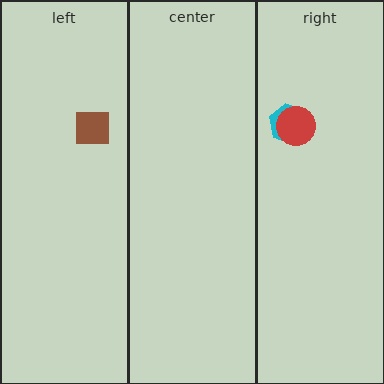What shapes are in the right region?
The cyan hexagon, the red circle.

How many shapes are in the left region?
1.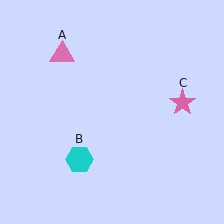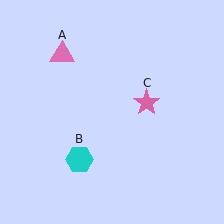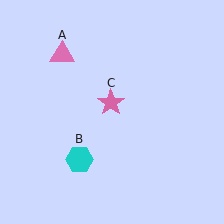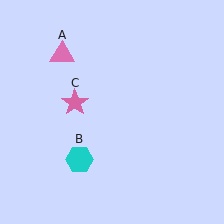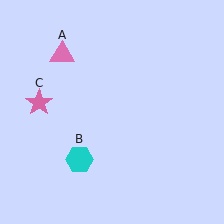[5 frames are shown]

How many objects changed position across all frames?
1 object changed position: pink star (object C).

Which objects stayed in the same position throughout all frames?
Pink triangle (object A) and cyan hexagon (object B) remained stationary.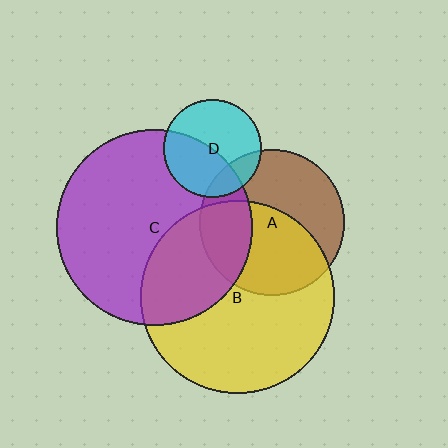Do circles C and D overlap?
Yes.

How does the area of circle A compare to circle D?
Approximately 2.2 times.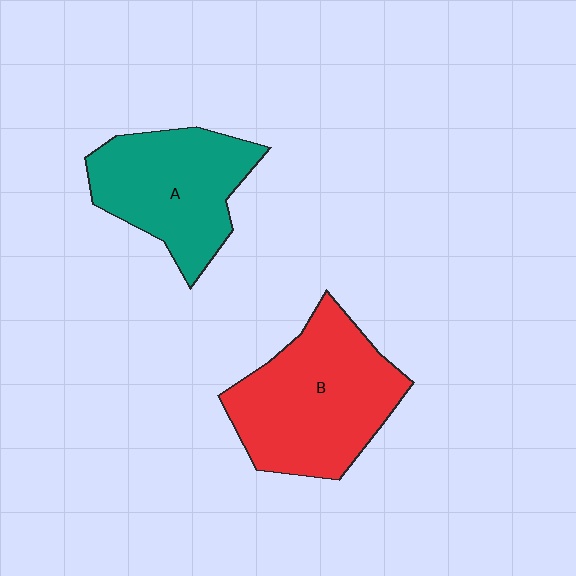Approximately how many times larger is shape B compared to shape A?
Approximately 1.2 times.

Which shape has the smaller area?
Shape A (teal).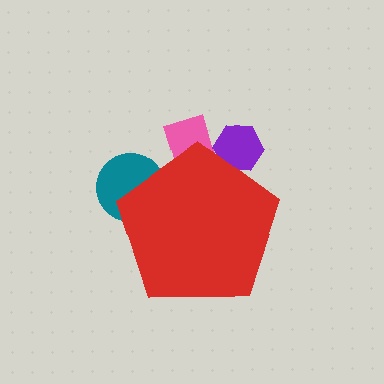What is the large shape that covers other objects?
A red pentagon.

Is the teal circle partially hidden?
Yes, the teal circle is partially hidden behind the red pentagon.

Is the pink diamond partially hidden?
Yes, the pink diamond is partially hidden behind the red pentagon.